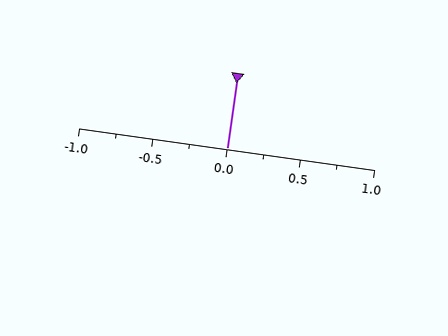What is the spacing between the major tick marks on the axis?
The major ticks are spaced 0.5 apart.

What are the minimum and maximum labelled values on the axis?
The axis runs from -1.0 to 1.0.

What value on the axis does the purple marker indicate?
The marker indicates approximately 0.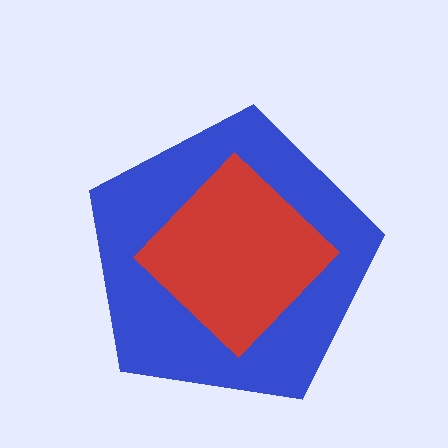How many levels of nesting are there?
2.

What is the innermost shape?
The red diamond.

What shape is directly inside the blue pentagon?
The red diamond.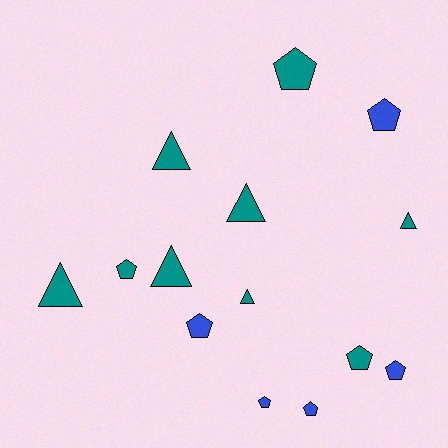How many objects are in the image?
There are 14 objects.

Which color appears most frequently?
Teal, with 9 objects.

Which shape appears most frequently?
Pentagon, with 8 objects.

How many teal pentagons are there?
There are 3 teal pentagons.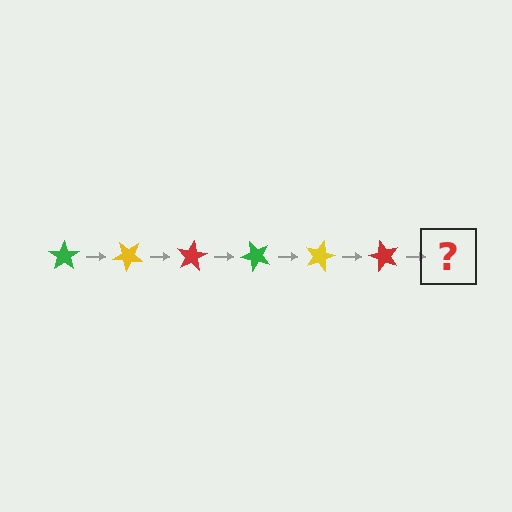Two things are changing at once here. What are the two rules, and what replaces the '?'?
The two rules are that it rotates 40 degrees each step and the color cycles through green, yellow, and red. The '?' should be a green star, rotated 240 degrees from the start.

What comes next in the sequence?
The next element should be a green star, rotated 240 degrees from the start.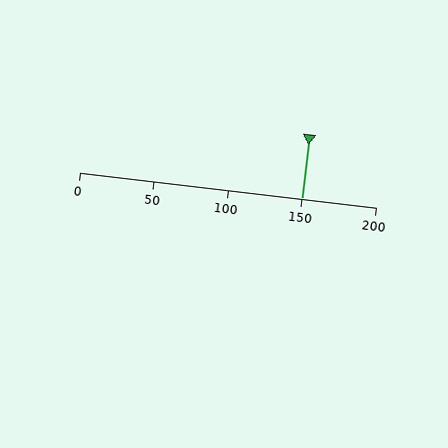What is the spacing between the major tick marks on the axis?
The major ticks are spaced 50 apart.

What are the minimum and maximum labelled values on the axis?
The axis runs from 0 to 200.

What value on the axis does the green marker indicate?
The marker indicates approximately 150.